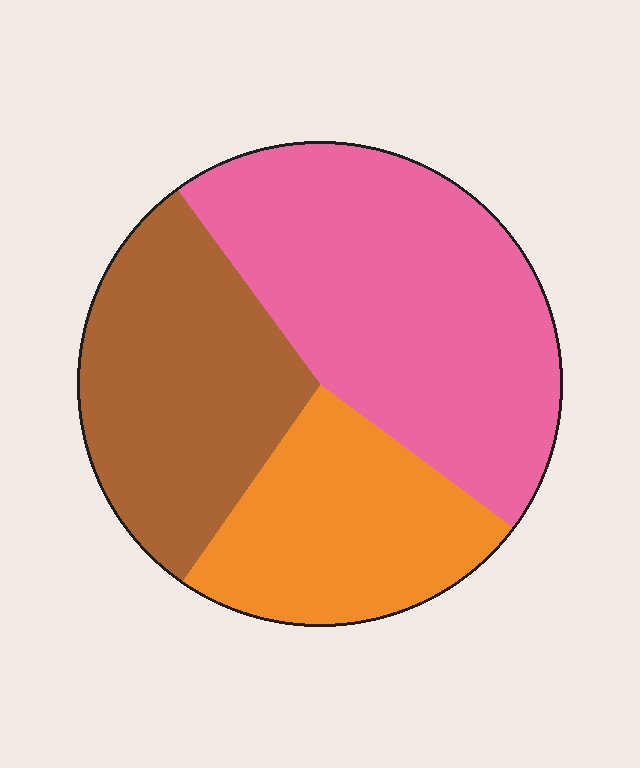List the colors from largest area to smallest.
From largest to smallest: pink, brown, orange.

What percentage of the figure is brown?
Brown covers about 30% of the figure.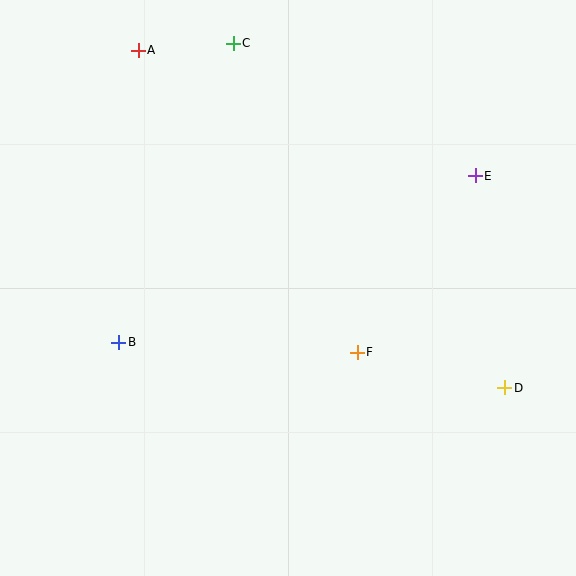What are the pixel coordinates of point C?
Point C is at (233, 43).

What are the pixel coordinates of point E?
Point E is at (475, 176).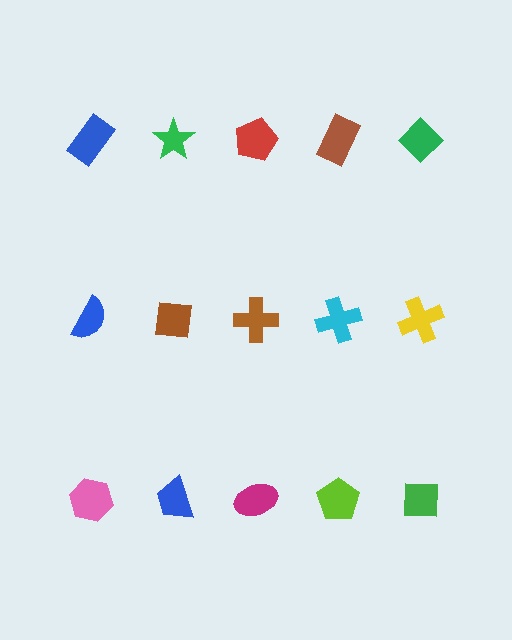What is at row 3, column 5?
A green square.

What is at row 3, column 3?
A magenta ellipse.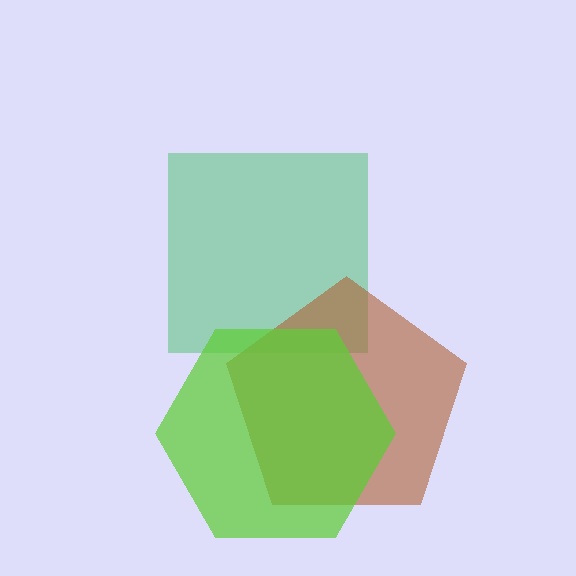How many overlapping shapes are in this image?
There are 3 overlapping shapes in the image.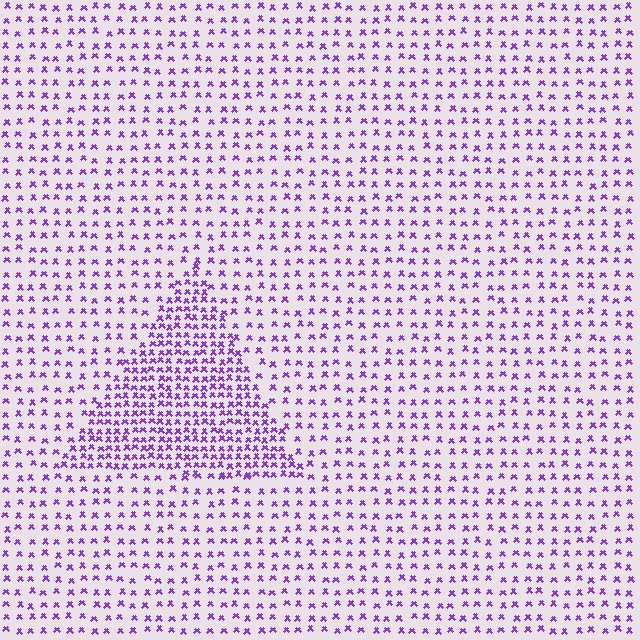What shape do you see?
I see a triangle.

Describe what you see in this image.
The image contains small purple elements arranged at two different densities. A triangle-shaped region is visible where the elements are more densely packed than the surrounding area.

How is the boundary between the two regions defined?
The boundary is defined by a change in element density (approximately 2.1x ratio). All elements are the same color, size, and shape.